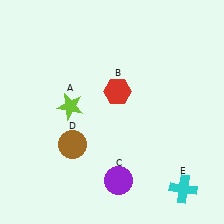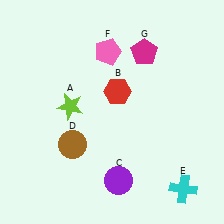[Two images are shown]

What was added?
A pink pentagon (F), a magenta pentagon (G) were added in Image 2.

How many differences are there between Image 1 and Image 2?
There are 2 differences between the two images.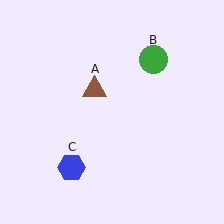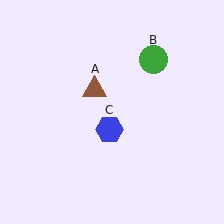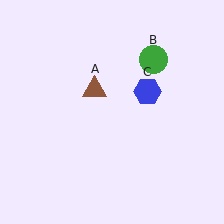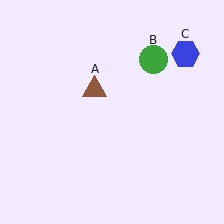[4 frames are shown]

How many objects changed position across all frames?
1 object changed position: blue hexagon (object C).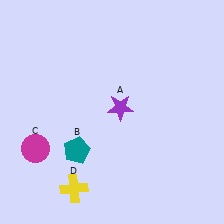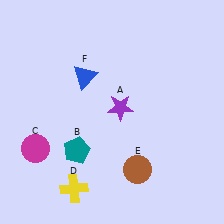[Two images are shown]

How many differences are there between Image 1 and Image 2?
There are 2 differences between the two images.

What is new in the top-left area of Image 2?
A blue triangle (F) was added in the top-left area of Image 2.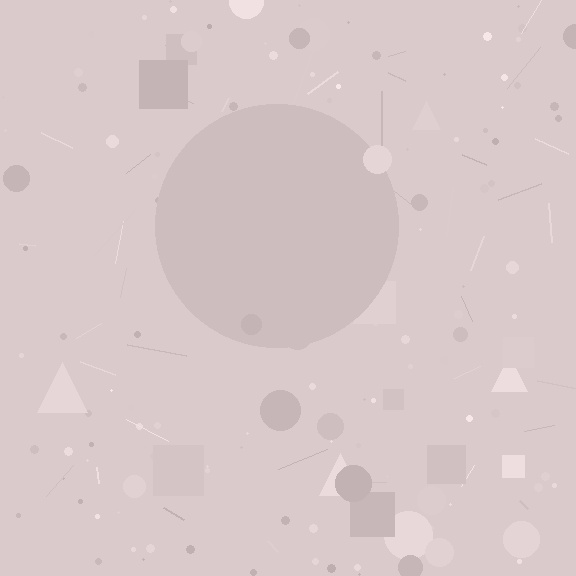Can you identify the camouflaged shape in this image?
The camouflaged shape is a circle.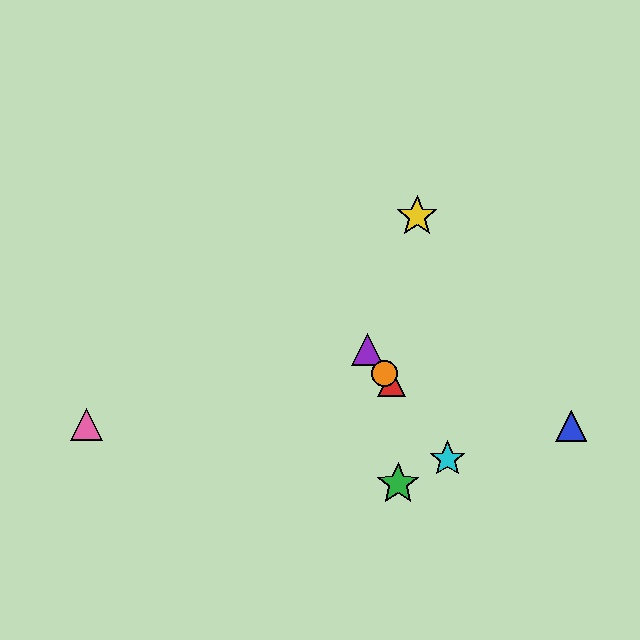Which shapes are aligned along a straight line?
The red triangle, the purple triangle, the orange circle, the cyan star are aligned along a straight line.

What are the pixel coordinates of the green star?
The green star is at (398, 484).